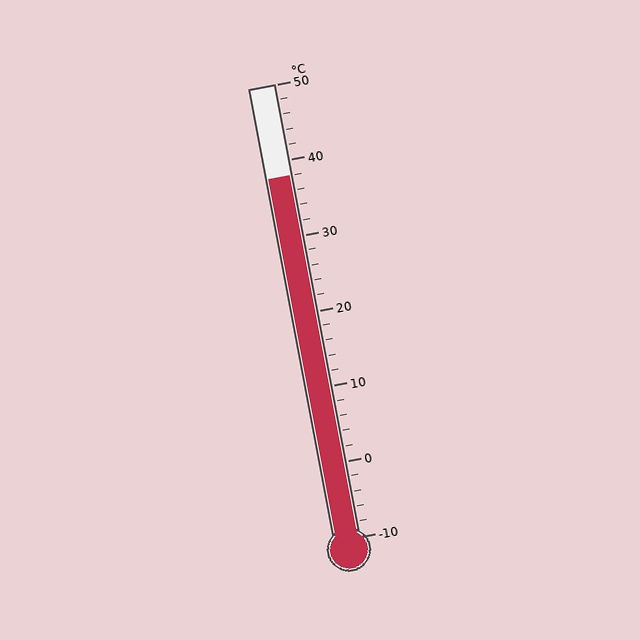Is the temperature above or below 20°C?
The temperature is above 20°C.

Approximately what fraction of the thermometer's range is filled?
The thermometer is filled to approximately 80% of its range.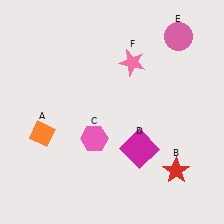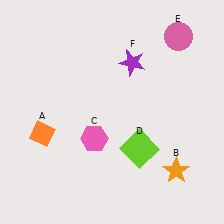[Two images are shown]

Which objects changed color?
B changed from red to orange. D changed from magenta to lime. F changed from pink to purple.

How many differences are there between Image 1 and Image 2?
There are 3 differences between the two images.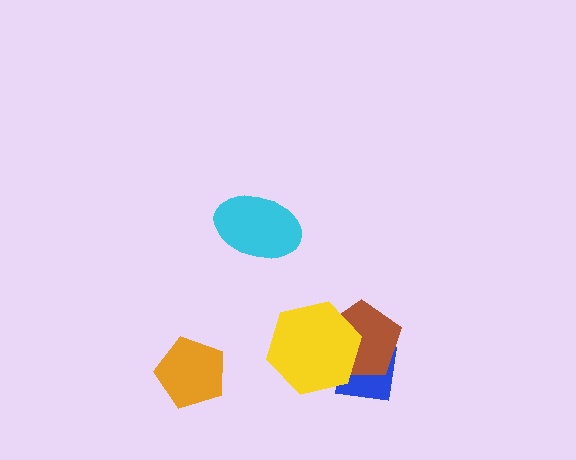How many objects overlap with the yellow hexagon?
2 objects overlap with the yellow hexagon.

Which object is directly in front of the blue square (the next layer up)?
The brown pentagon is directly in front of the blue square.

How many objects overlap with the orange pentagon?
0 objects overlap with the orange pentagon.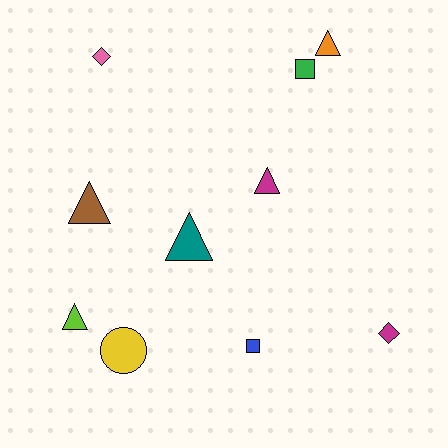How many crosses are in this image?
There are no crosses.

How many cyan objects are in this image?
There are no cyan objects.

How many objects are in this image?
There are 10 objects.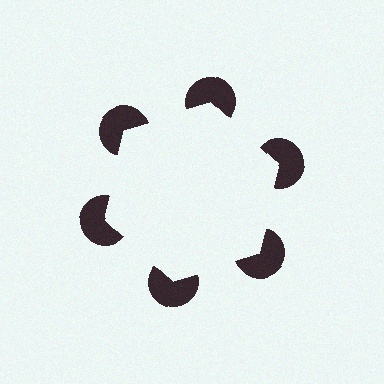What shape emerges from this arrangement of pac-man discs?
An illusory hexagon — its edges are inferred from the aligned wedge cuts in the pac-man discs, not physically drawn.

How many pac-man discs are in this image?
There are 6 — one at each vertex of the illusory hexagon.